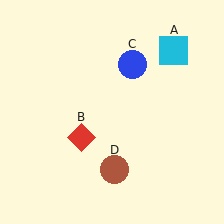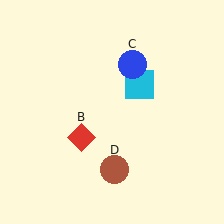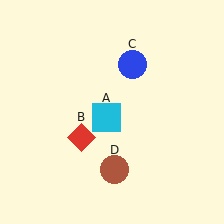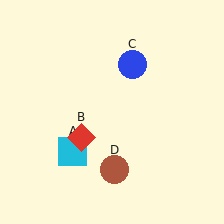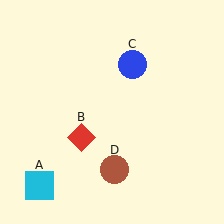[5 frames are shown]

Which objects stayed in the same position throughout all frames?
Red diamond (object B) and blue circle (object C) and brown circle (object D) remained stationary.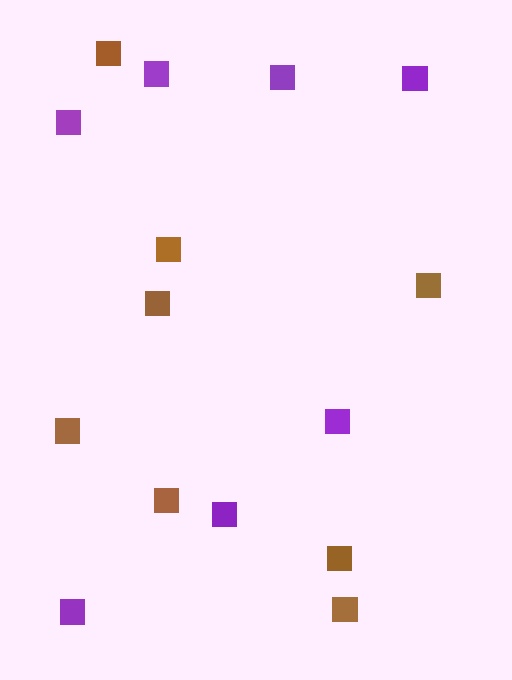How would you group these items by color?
There are 2 groups: one group of purple squares (7) and one group of brown squares (8).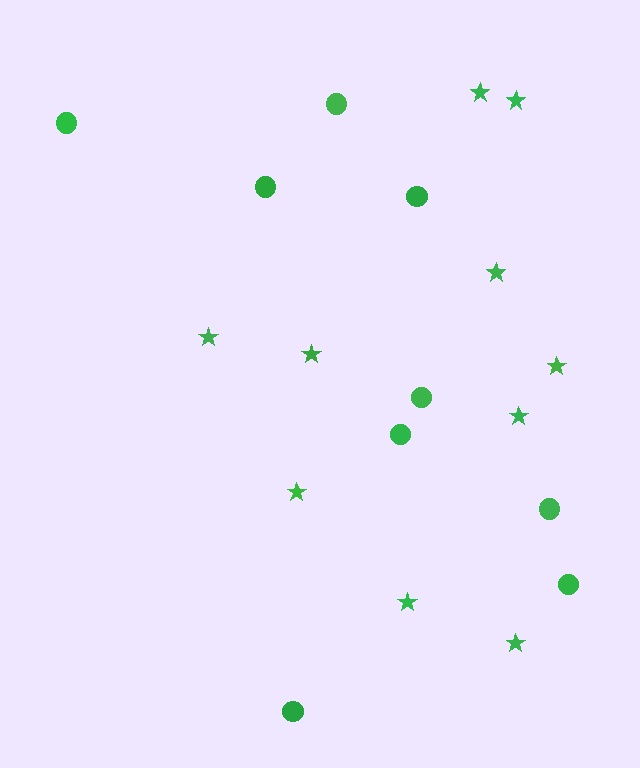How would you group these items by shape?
There are 2 groups: one group of circles (9) and one group of stars (10).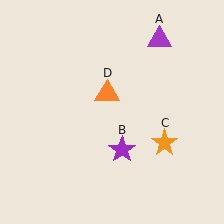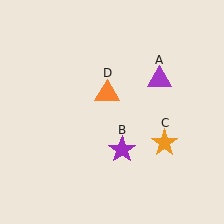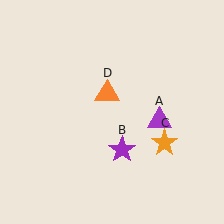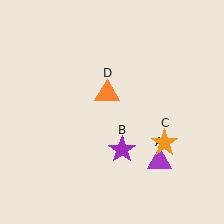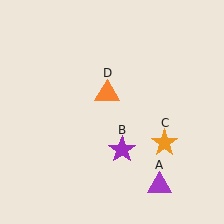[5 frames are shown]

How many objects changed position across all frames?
1 object changed position: purple triangle (object A).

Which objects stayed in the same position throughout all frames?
Purple star (object B) and orange star (object C) and orange triangle (object D) remained stationary.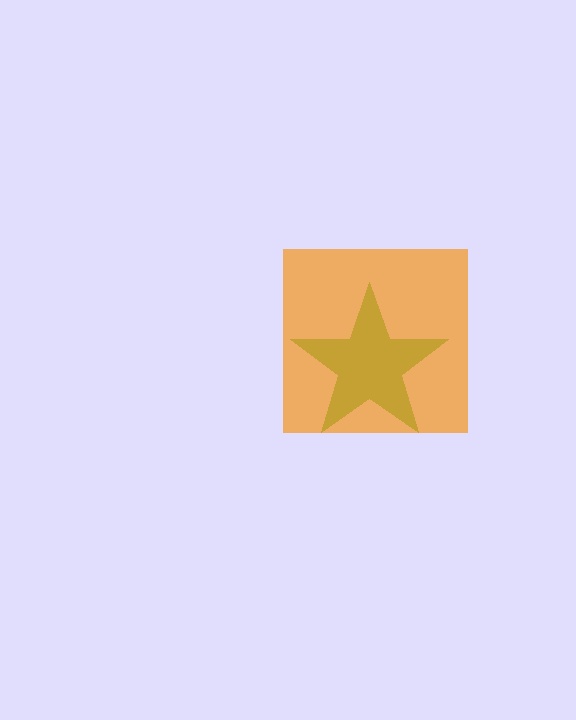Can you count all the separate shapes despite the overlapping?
Yes, there are 2 separate shapes.